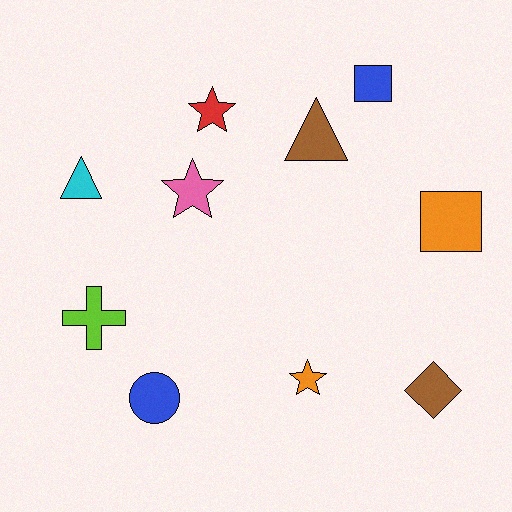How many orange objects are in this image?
There are 2 orange objects.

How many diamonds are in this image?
There is 1 diamond.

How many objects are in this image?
There are 10 objects.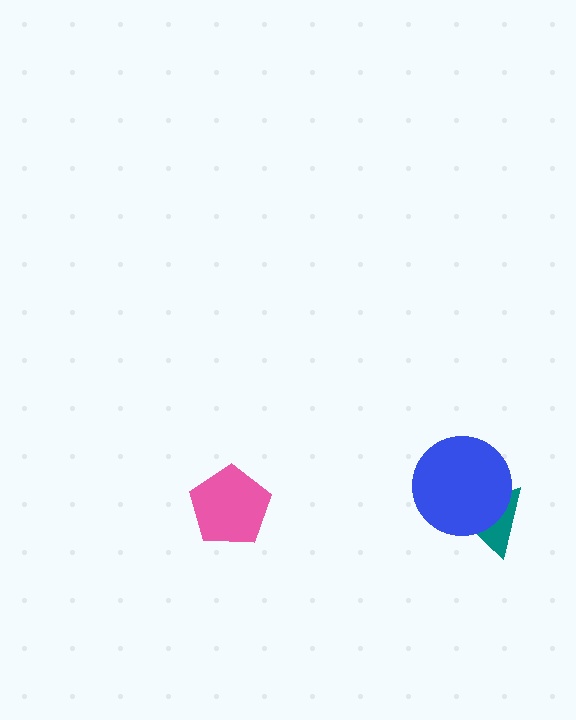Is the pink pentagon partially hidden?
No, no other shape covers it.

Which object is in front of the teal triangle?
The blue circle is in front of the teal triangle.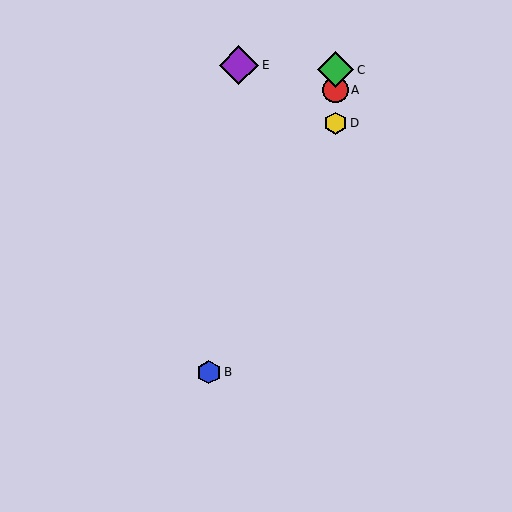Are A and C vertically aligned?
Yes, both are at x≈335.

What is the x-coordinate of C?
Object C is at x≈335.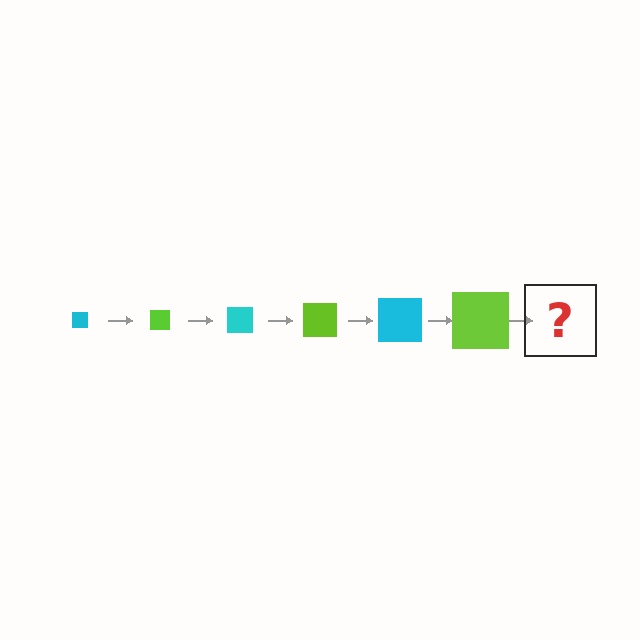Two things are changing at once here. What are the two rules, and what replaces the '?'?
The two rules are that the square grows larger each step and the color cycles through cyan and lime. The '?' should be a cyan square, larger than the previous one.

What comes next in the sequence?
The next element should be a cyan square, larger than the previous one.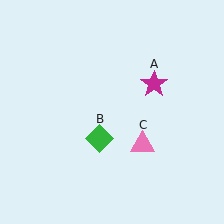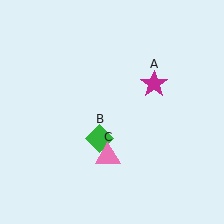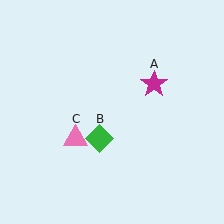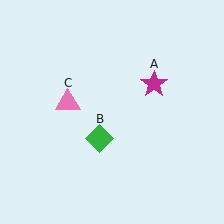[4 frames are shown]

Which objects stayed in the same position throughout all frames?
Magenta star (object A) and green diamond (object B) remained stationary.